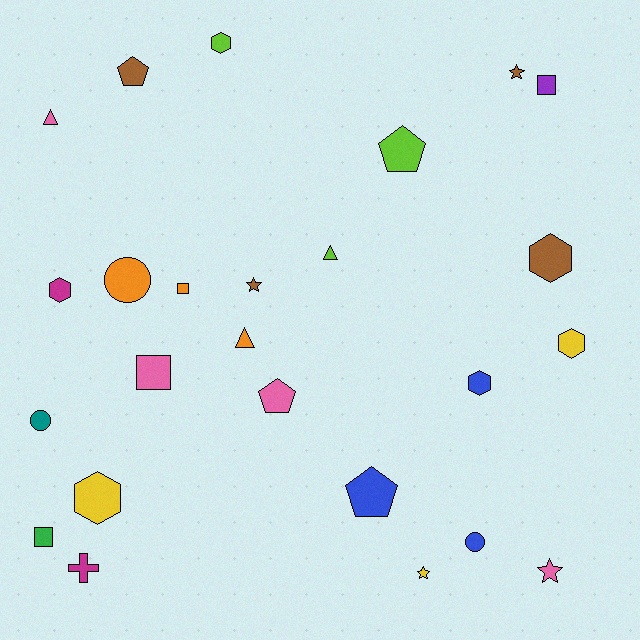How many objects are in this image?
There are 25 objects.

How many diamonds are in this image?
There are no diamonds.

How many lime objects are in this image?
There are 3 lime objects.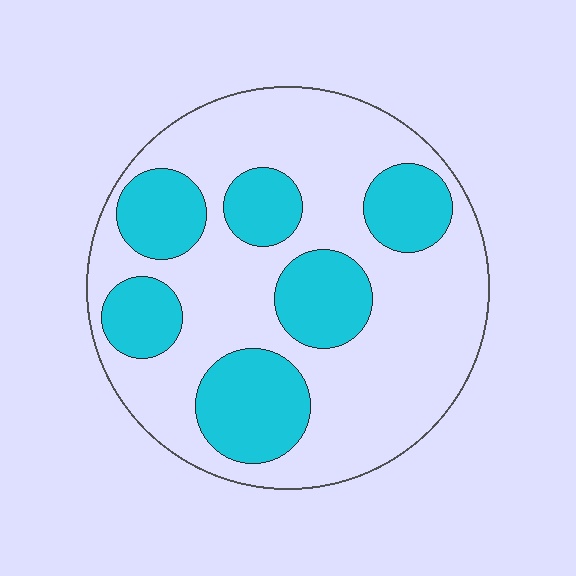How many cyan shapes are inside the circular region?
6.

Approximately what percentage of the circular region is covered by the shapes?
Approximately 30%.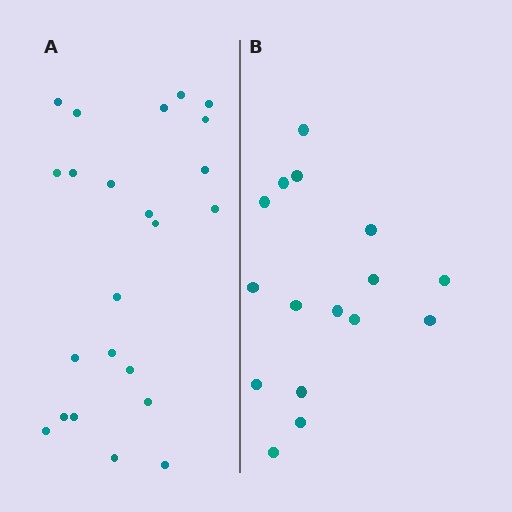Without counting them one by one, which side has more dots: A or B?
Region A (the left region) has more dots.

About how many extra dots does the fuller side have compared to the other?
Region A has roughly 8 or so more dots than region B.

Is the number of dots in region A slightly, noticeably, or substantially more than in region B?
Region A has noticeably more, but not dramatically so. The ratio is roughly 1.4 to 1.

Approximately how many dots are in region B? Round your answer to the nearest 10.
About 20 dots. (The exact count is 16, which rounds to 20.)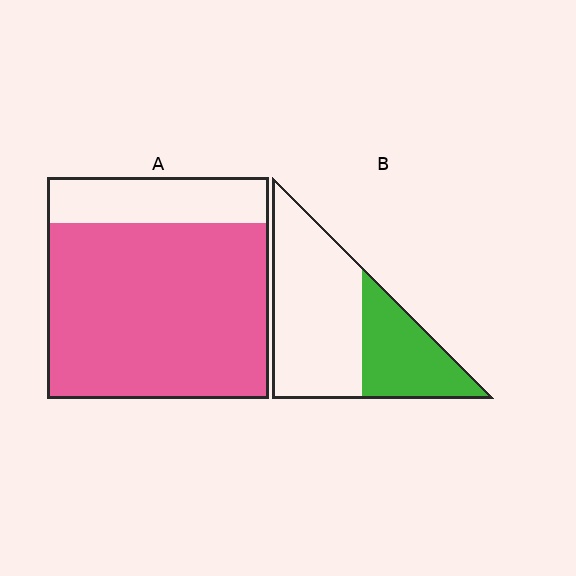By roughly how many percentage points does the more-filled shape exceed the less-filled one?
By roughly 45 percentage points (A over B).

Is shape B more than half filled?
No.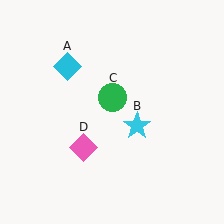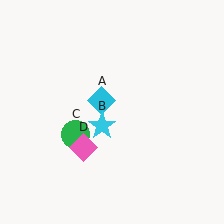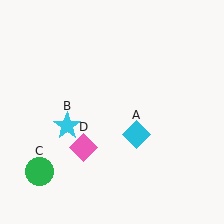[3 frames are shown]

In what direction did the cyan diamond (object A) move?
The cyan diamond (object A) moved down and to the right.